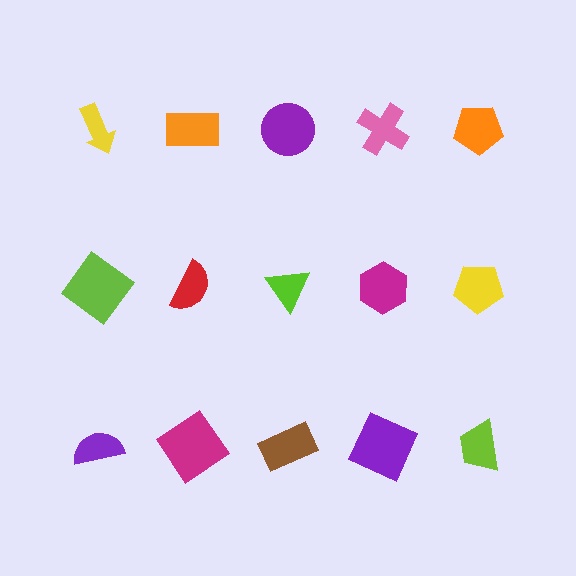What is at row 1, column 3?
A purple circle.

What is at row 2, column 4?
A magenta hexagon.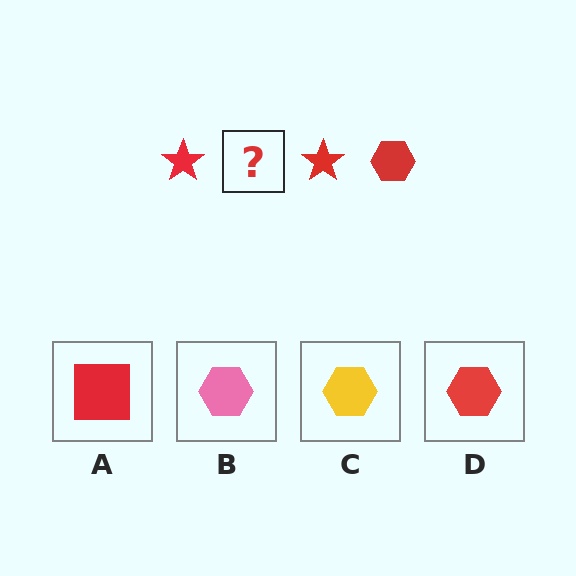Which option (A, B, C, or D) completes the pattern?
D.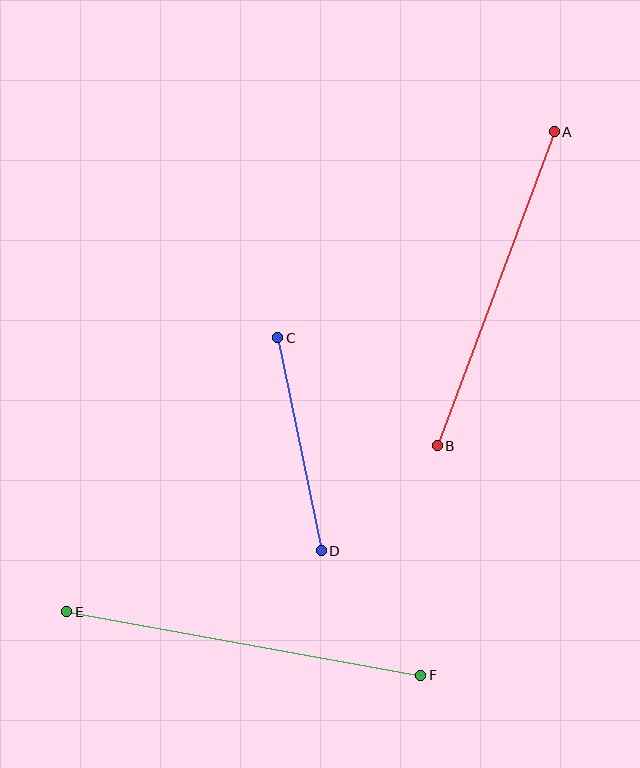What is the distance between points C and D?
The distance is approximately 217 pixels.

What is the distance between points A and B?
The distance is approximately 335 pixels.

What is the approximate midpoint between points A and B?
The midpoint is at approximately (496, 289) pixels.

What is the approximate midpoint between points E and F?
The midpoint is at approximately (244, 643) pixels.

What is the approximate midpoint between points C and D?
The midpoint is at approximately (299, 444) pixels.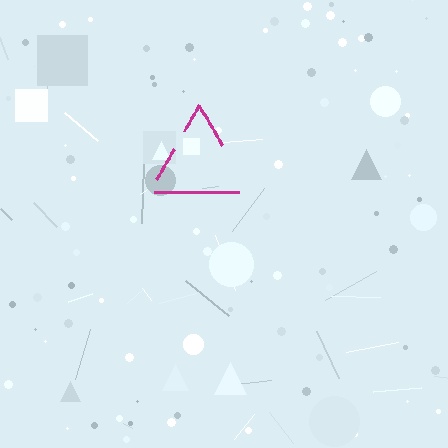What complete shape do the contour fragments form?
The contour fragments form a triangle.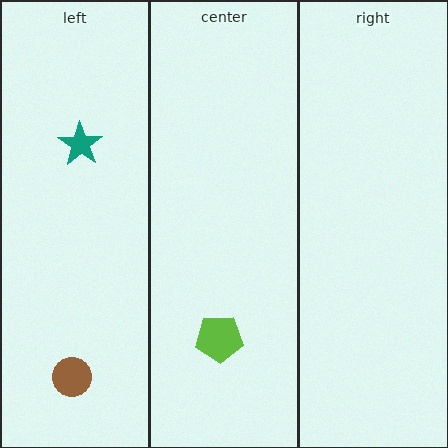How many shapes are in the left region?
2.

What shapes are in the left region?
The brown circle, the teal star.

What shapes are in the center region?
The lime pentagon.